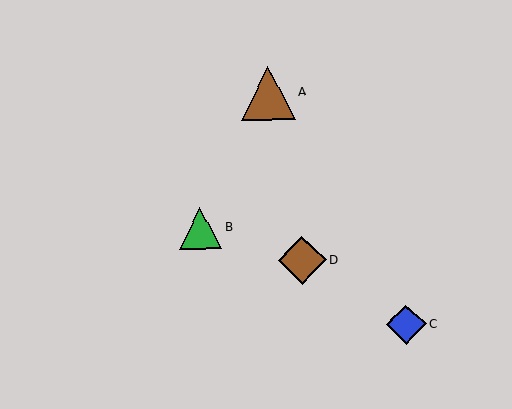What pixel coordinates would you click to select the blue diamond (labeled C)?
Click at (406, 324) to select the blue diamond C.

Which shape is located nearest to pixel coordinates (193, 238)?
The green triangle (labeled B) at (201, 228) is nearest to that location.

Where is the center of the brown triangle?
The center of the brown triangle is at (268, 93).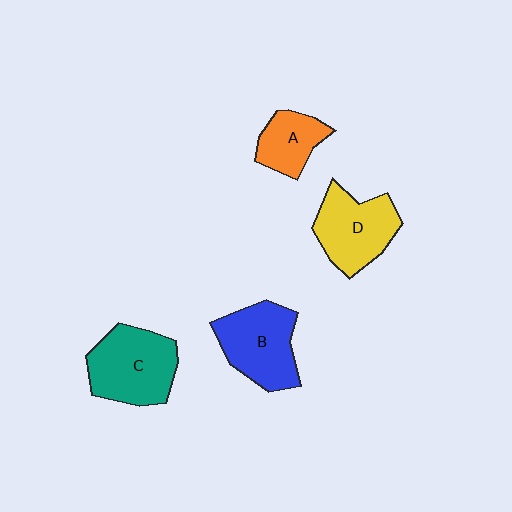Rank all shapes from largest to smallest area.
From largest to smallest: C (teal), B (blue), D (yellow), A (orange).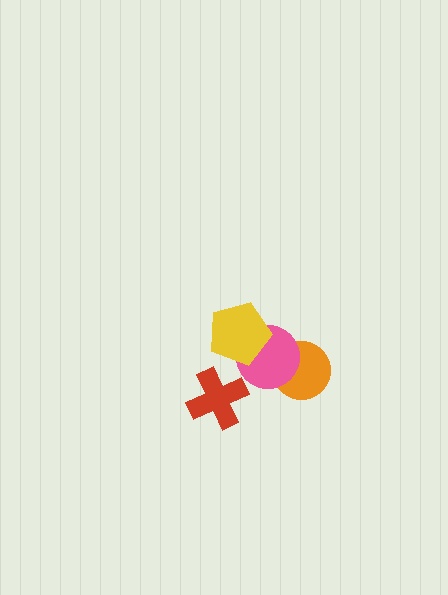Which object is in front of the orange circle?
The pink circle is in front of the orange circle.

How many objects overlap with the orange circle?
1 object overlaps with the orange circle.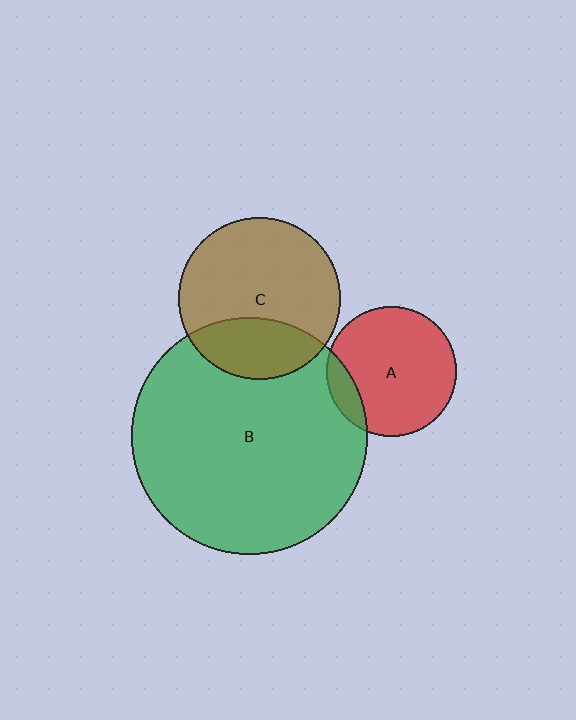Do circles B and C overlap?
Yes.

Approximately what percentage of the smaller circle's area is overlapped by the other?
Approximately 30%.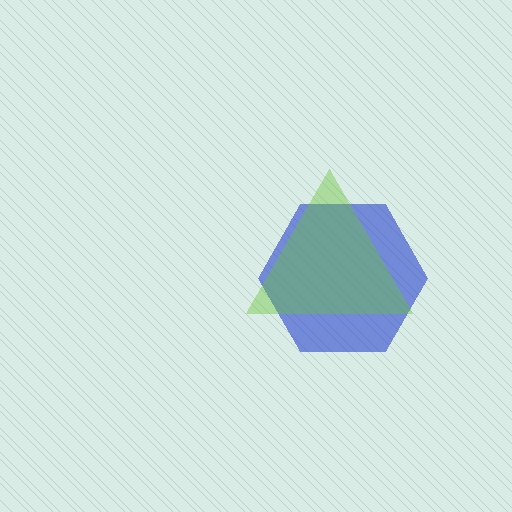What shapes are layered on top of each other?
The layered shapes are: a blue hexagon, a lime triangle.